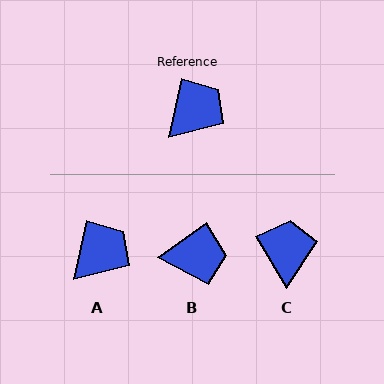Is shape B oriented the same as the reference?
No, it is off by about 42 degrees.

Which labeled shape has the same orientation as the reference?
A.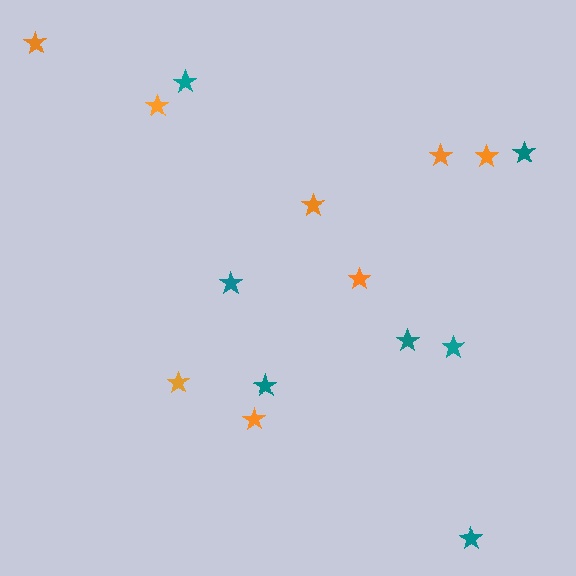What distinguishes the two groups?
There are 2 groups: one group of orange stars (8) and one group of teal stars (7).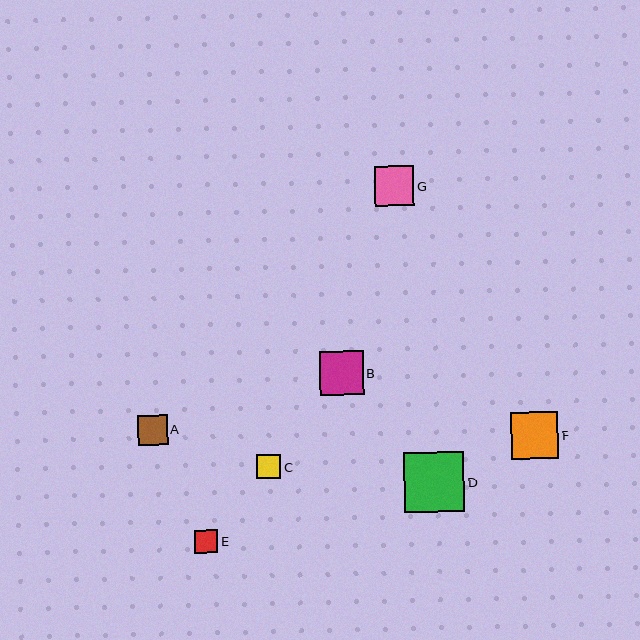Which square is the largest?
Square D is the largest with a size of approximately 60 pixels.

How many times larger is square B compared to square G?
Square B is approximately 1.1 times the size of square G.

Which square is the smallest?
Square E is the smallest with a size of approximately 24 pixels.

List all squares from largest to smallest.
From largest to smallest: D, F, B, G, A, C, E.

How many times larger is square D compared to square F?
Square D is approximately 1.3 times the size of square F.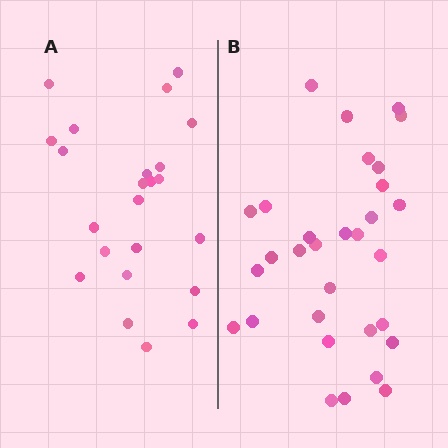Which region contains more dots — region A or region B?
Region B (the right region) has more dots.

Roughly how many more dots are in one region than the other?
Region B has roughly 8 or so more dots than region A.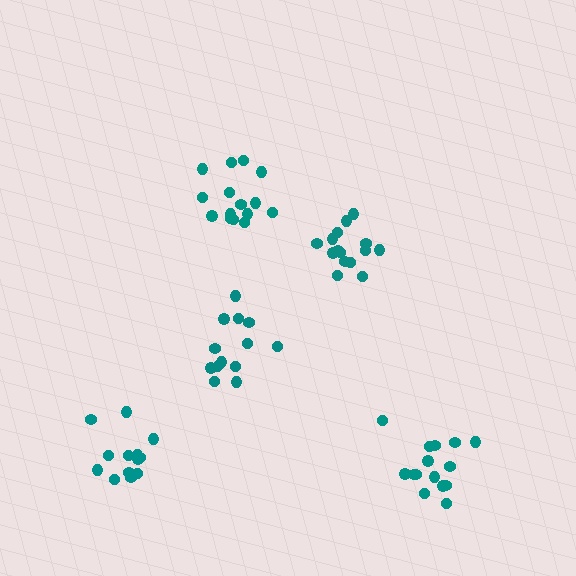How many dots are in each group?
Group 1: 15 dots, Group 2: 13 dots, Group 3: 15 dots, Group 4: 15 dots, Group 5: 13 dots (71 total).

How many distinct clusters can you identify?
There are 5 distinct clusters.